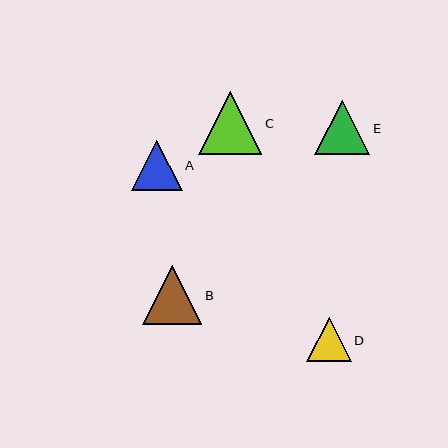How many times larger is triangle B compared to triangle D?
Triangle B is approximately 1.3 times the size of triangle D.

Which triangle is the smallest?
Triangle D is the smallest with a size of approximately 44 pixels.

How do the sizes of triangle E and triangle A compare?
Triangle E and triangle A are approximately the same size.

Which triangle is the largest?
Triangle C is the largest with a size of approximately 63 pixels.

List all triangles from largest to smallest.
From largest to smallest: C, B, E, A, D.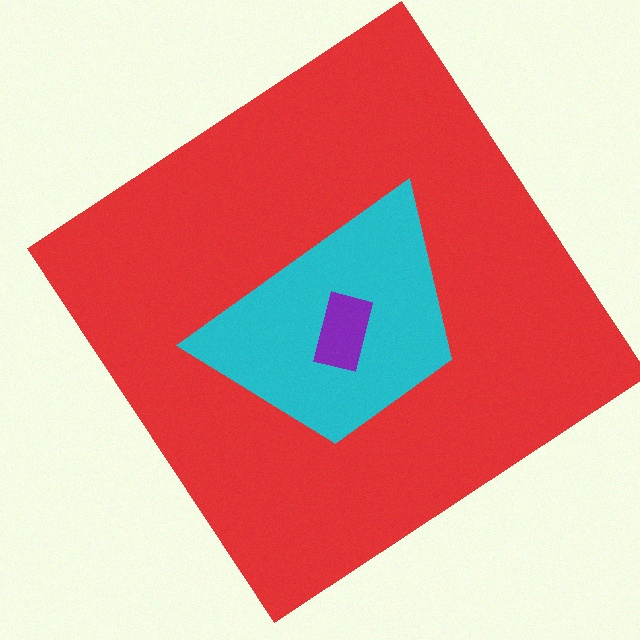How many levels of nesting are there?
3.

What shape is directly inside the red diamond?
The cyan trapezoid.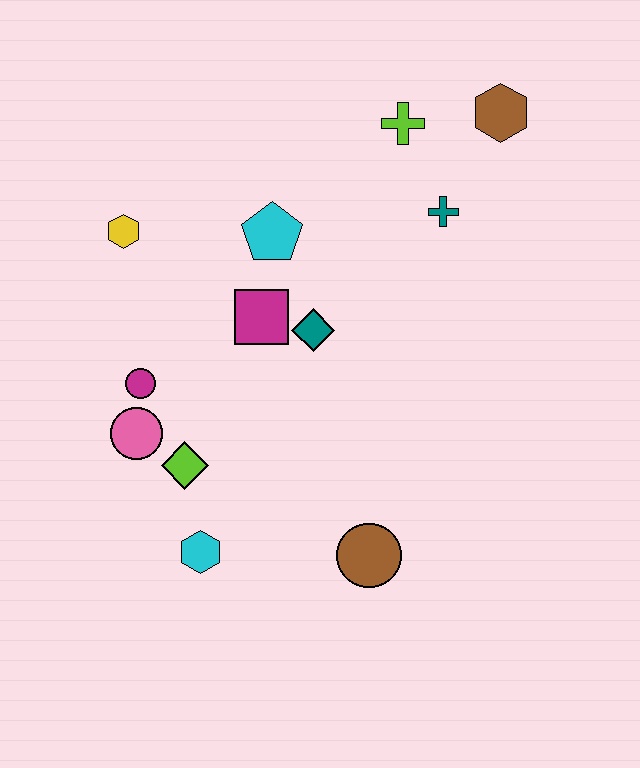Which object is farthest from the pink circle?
The brown hexagon is farthest from the pink circle.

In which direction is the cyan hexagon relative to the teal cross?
The cyan hexagon is below the teal cross.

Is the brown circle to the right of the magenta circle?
Yes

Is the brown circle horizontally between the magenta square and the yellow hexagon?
No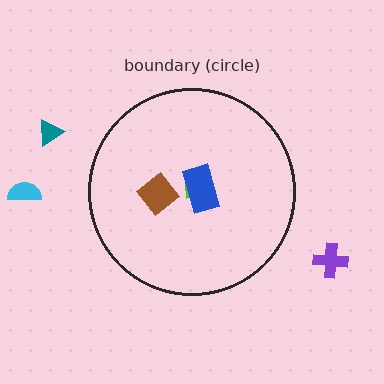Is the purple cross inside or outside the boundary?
Outside.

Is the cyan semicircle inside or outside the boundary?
Outside.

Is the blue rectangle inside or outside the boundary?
Inside.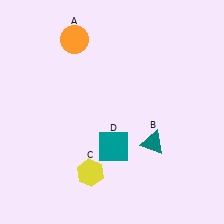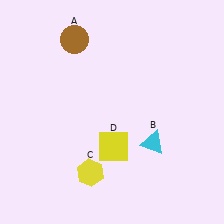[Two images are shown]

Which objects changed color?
A changed from orange to brown. B changed from teal to cyan. D changed from teal to yellow.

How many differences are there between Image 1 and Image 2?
There are 3 differences between the two images.